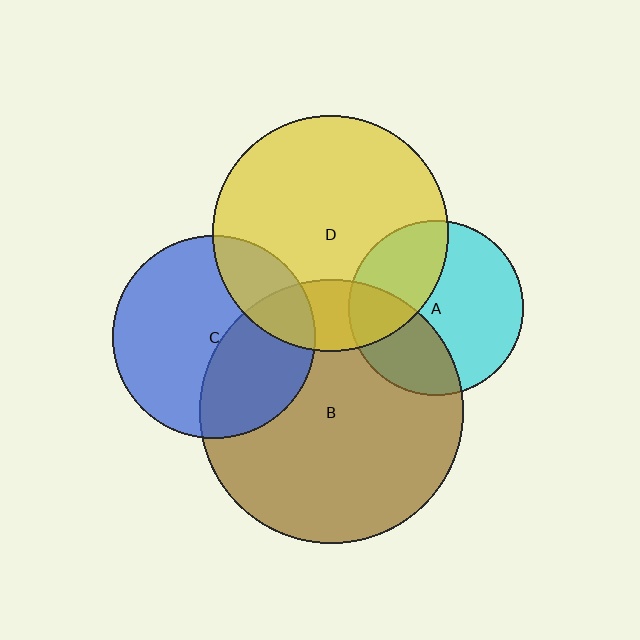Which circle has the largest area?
Circle B (brown).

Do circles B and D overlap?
Yes.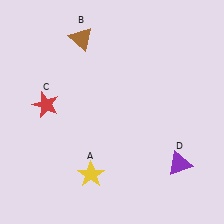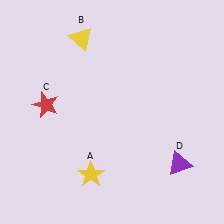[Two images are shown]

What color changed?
The triangle (B) changed from brown in Image 1 to yellow in Image 2.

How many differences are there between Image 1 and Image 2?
There is 1 difference between the two images.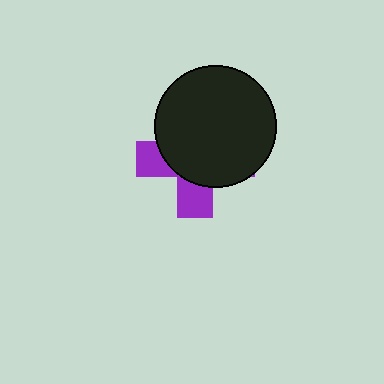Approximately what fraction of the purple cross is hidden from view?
Roughly 68% of the purple cross is hidden behind the black circle.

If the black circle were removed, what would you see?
You would see the complete purple cross.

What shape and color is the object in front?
The object in front is a black circle.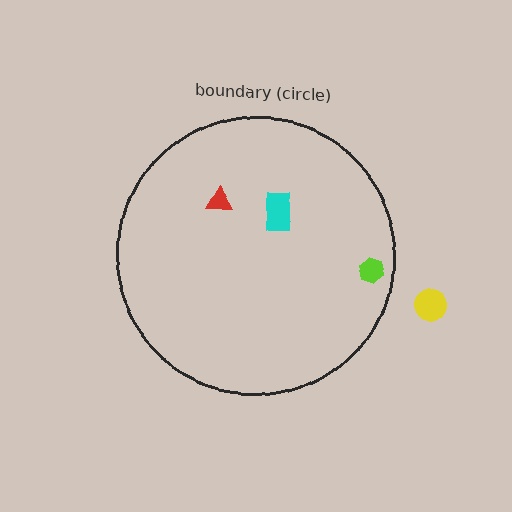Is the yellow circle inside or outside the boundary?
Outside.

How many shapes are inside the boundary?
3 inside, 1 outside.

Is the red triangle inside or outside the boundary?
Inside.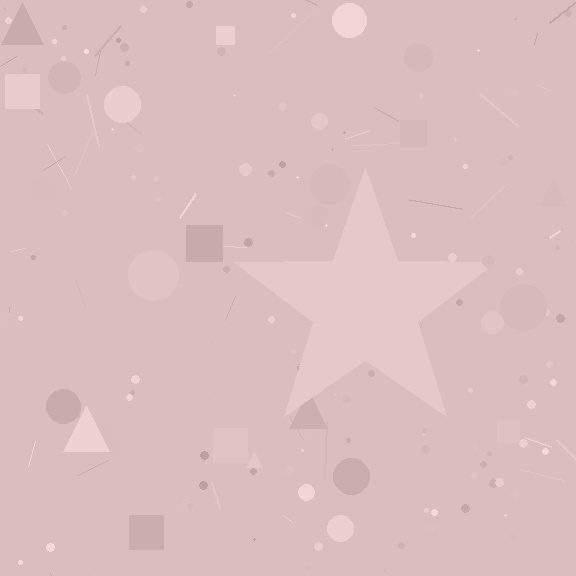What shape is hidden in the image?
A star is hidden in the image.